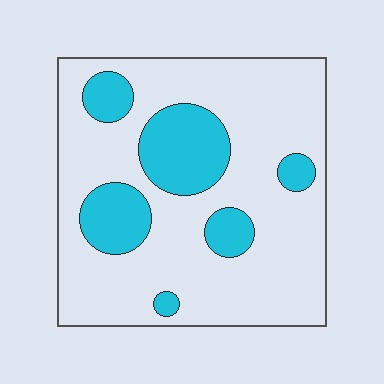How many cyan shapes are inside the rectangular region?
6.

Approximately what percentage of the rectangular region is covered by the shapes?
Approximately 25%.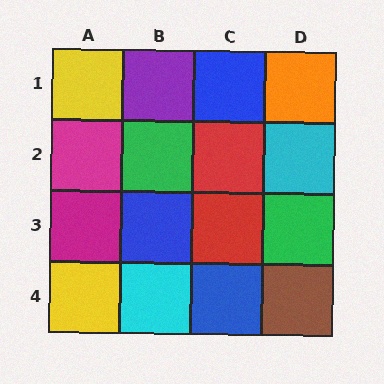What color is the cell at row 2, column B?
Green.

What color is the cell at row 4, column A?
Yellow.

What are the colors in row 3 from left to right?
Magenta, blue, red, green.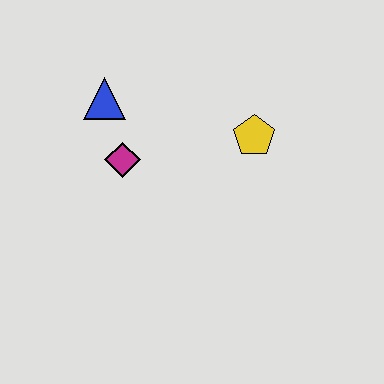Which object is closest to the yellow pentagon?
The magenta diamond is closest to the yellow pentagon.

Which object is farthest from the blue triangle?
The yellow pentagon is farthest from the blue triangle.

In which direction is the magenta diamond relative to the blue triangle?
The magenta diamond is below the blue triangle.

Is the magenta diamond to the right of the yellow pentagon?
No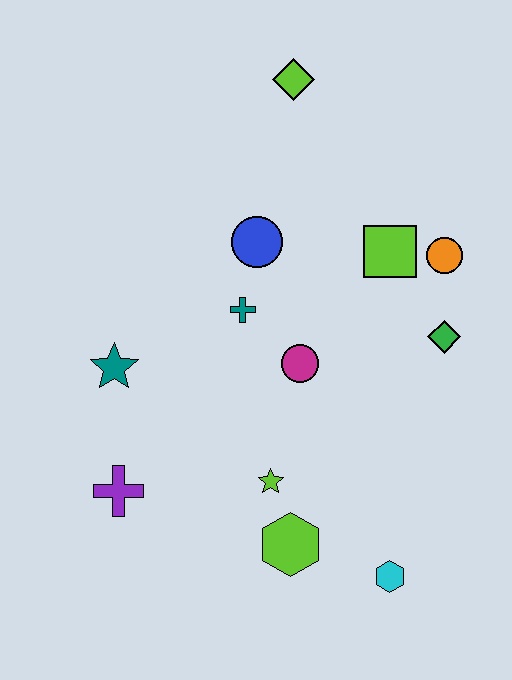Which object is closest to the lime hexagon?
The lime star is closest to the lime hexagon.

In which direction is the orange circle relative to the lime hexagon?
The orange circle is above the lime hexagon.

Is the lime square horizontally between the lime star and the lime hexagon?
No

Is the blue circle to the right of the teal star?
Yes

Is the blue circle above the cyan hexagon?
Yes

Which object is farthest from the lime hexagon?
The lime diamond is farthest from the lime hexagon.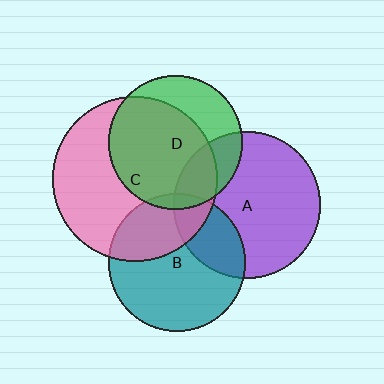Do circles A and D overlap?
Yes.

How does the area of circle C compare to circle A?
Approximately 1.2 times.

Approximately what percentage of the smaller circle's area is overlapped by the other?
Approximately 25%.